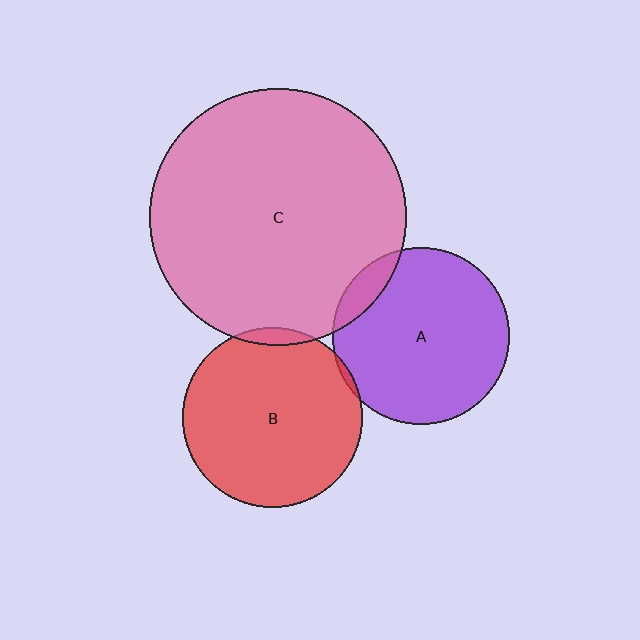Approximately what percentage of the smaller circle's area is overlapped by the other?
Approximately 5%.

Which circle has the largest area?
Circle C (pink).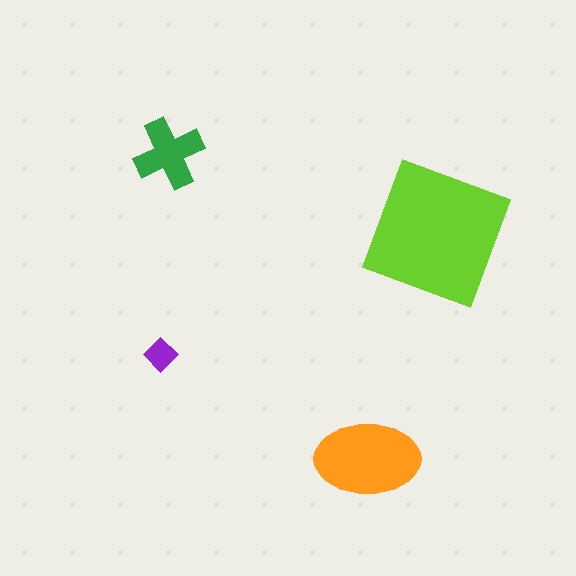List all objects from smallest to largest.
The purple diamond, the green cross, the orange ellipse, the lime square.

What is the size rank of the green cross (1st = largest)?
3rd.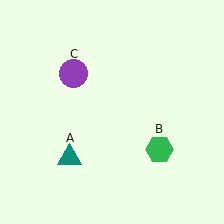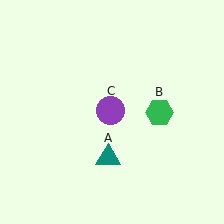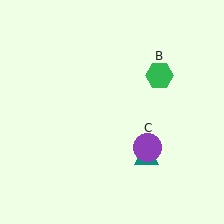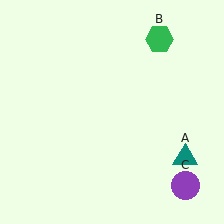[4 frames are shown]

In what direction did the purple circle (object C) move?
The purple circle (object C) moved down and to the right.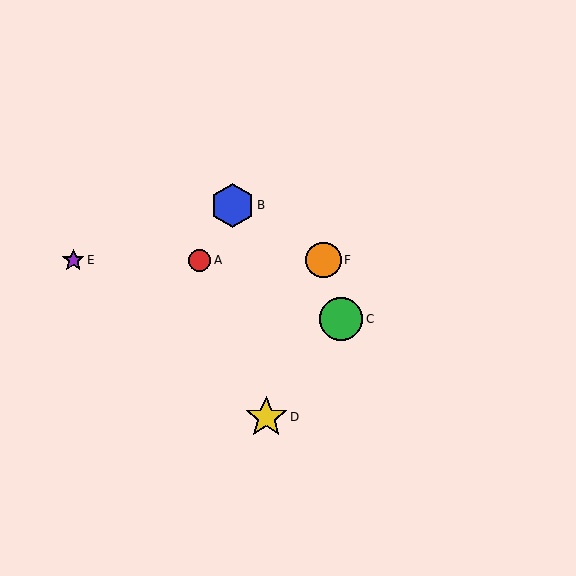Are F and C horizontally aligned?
No, F is at y≈260 and C is at y≈319.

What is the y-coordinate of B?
Object B is at y≈205.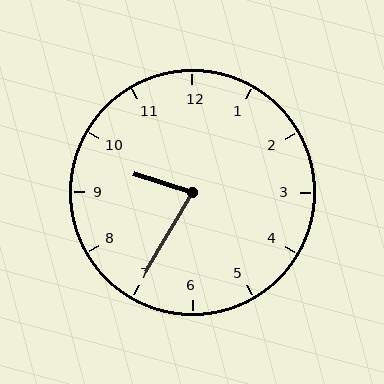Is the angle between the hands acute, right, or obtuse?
It is acute.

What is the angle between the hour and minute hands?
Approximately 78 degrees.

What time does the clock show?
9:35.